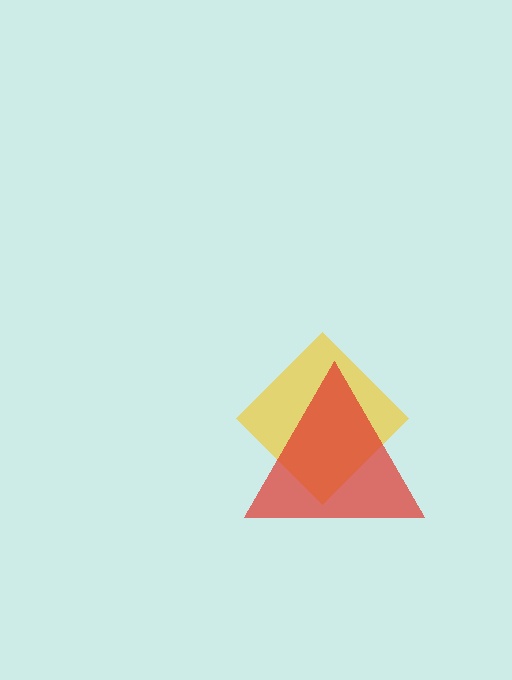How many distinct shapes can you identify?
There are 2 distinct shapes: a yellow diamond, a red triangle.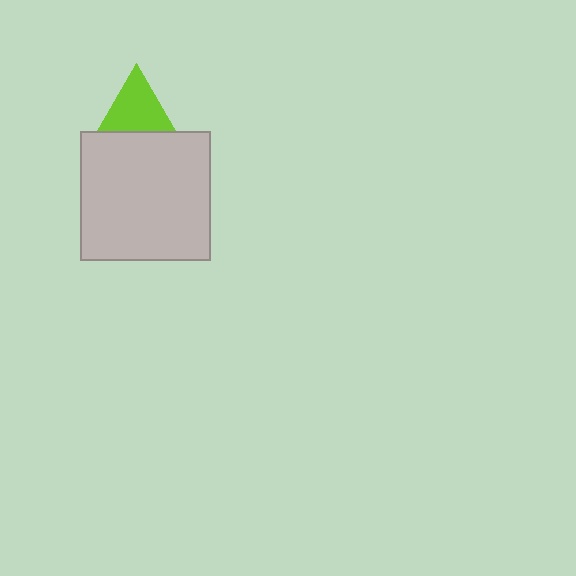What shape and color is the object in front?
The object in front is a light gray rectangle.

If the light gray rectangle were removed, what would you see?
You would see the complete lime triangle.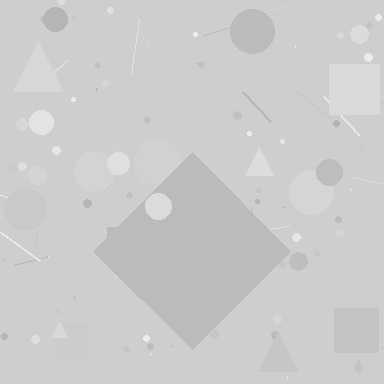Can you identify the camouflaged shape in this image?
The camouflaged shape is a diamond.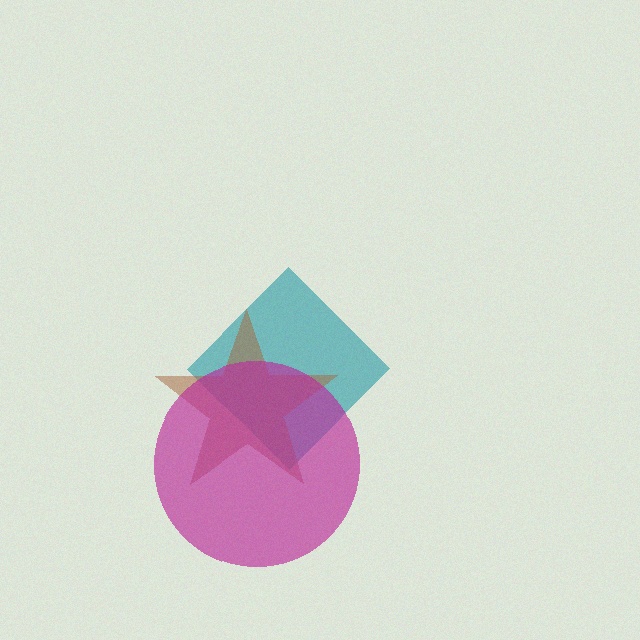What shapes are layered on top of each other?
The layered shapes are: a teal diamond, a brown star, a magenta circle.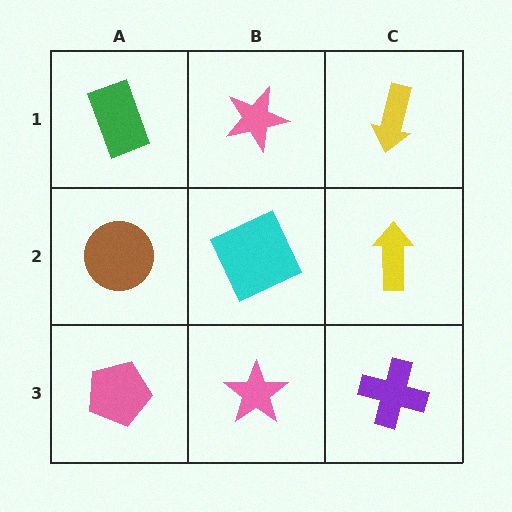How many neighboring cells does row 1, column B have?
3.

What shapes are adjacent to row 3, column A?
A brown circle (row 2, column A), a pink star (row 3, column B).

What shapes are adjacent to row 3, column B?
A cyan square (row 2, column B), a pink pentagon (row 3, column A), a purple cross (row 3, column C).